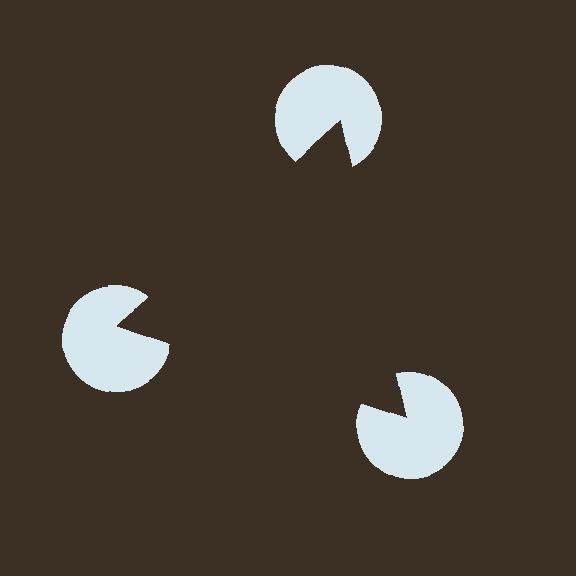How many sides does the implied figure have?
3 sides.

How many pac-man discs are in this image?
There are 3 — one at each vertex of the illusory triangle.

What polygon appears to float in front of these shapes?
An illusory triangle — its edges are inferred from the aligned wedge cuts in the pac-man discs, not physically drawn.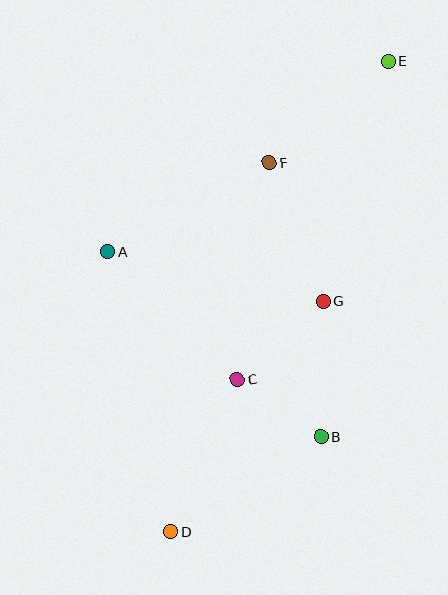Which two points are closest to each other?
Points B and C are closest to each other.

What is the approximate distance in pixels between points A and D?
The distance between A and D is approximately 287 pixels.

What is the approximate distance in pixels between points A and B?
The distance between A and B is approximately 282 pixels.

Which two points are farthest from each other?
Points D and E are farthest from each other.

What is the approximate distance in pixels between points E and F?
The distance between E and F is approximately 157 pixels.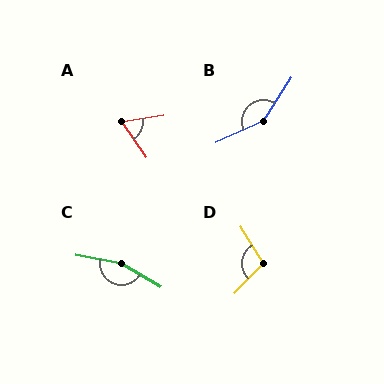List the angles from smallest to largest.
A (65°), D (104°), B (147°), C (160°).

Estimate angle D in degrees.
Approximately 104 degrees.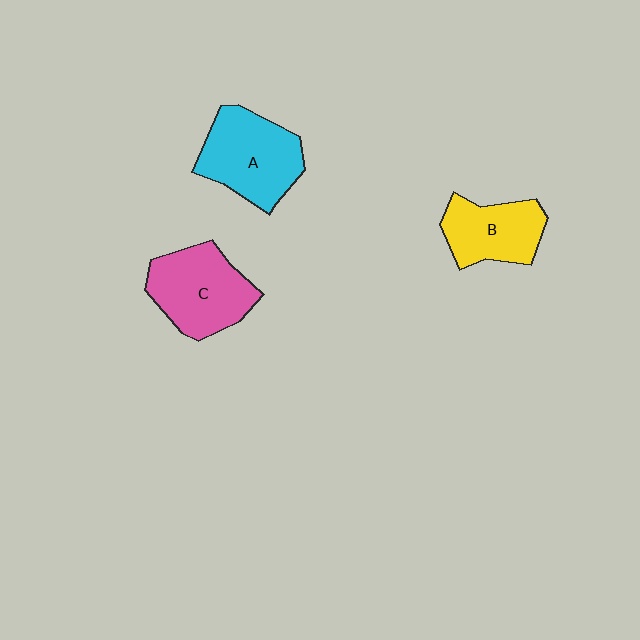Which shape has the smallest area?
Shape B (yellow).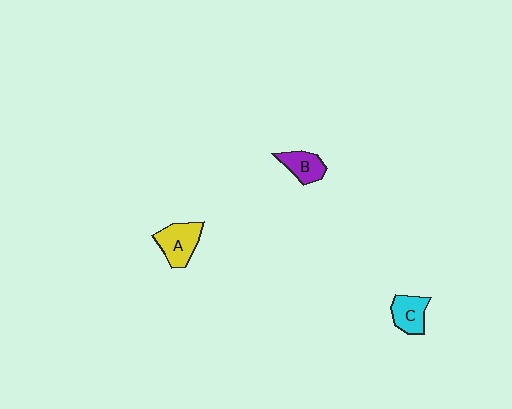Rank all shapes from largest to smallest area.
From largest to smallest: A (yellow), C (cyan), B (purple).